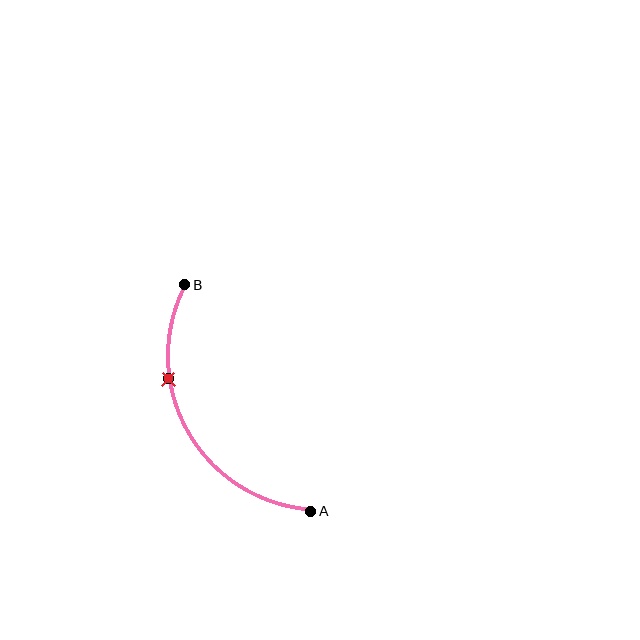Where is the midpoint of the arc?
The arc midpoint is the point on the curve farthest from the straight line joining A and B. It sits to the left of that line.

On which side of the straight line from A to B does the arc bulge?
The arc bulges to the left of the straight line connecting A and B.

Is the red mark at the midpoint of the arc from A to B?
No. The red mark lies on the arc but is closer to endpoint B. The arc midpoint would be at the point on the curve equidistant along the arc from both A and B.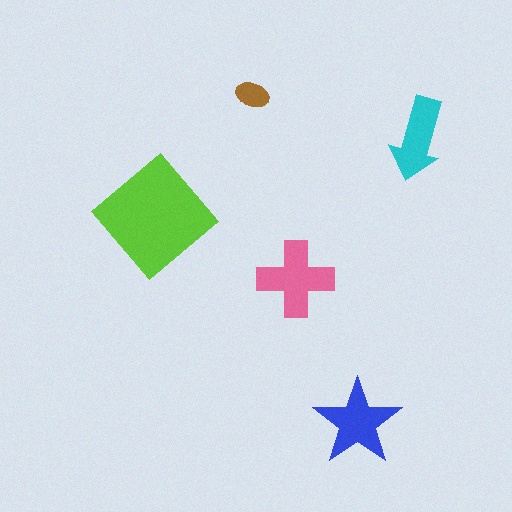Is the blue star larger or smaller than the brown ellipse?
Larger.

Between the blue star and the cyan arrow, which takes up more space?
The blue star.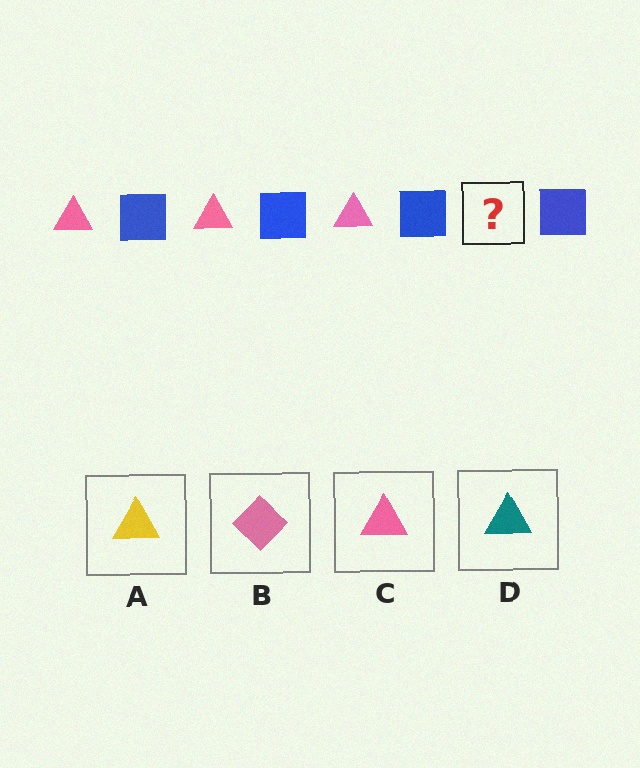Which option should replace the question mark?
Option C.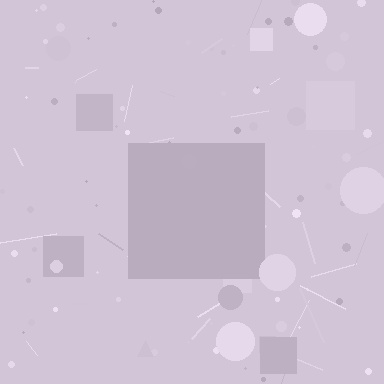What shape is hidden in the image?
A square is hidden in the image.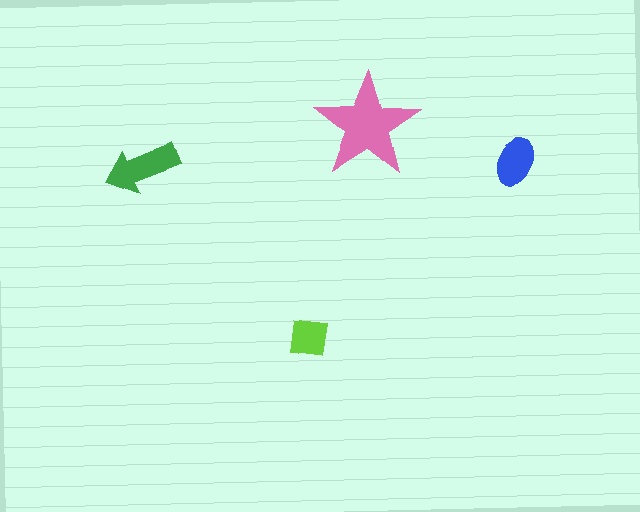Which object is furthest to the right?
The blue ellipse is rightmost.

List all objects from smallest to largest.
The lime square, the blue ellipse, the green arrow, the pink star.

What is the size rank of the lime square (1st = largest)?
4th.